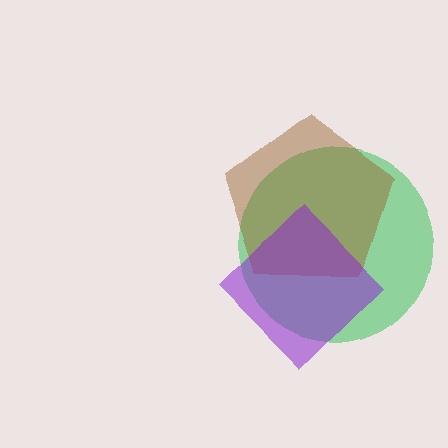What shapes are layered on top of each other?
The layered shapes are: a green circle, a brown pentagon, a purple diamond.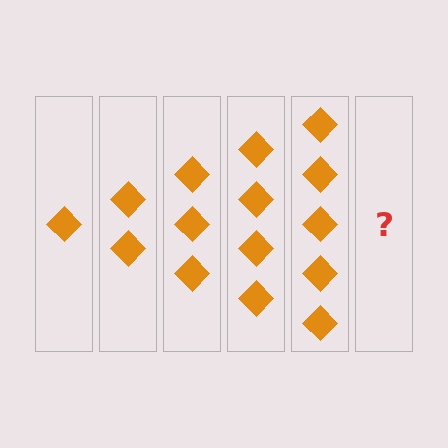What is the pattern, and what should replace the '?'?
The pattern is that each step adds one more diamond. The '?' should be 6 diamonds.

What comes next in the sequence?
The next element should be 6 diamonds.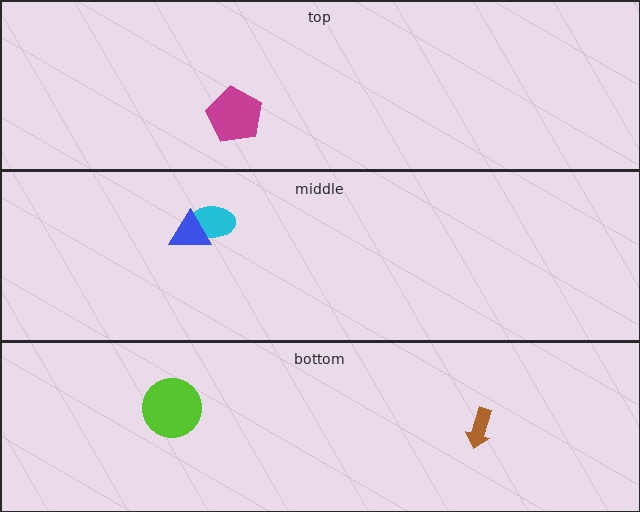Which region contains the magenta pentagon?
The top region.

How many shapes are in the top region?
1.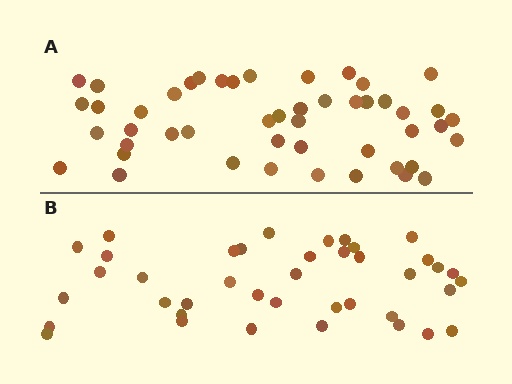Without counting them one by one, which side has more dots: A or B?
Region A (the top region) has more dots.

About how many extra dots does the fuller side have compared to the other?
Region A has roughly 8 or so more dots than region B.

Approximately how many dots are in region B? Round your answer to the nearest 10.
About 40 dots.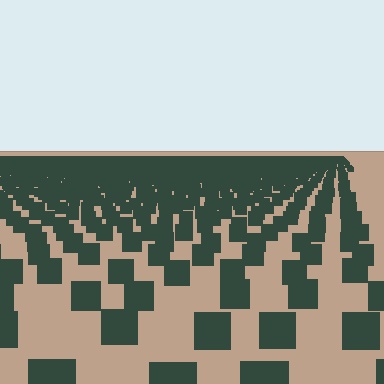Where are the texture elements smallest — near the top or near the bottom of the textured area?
Near the top.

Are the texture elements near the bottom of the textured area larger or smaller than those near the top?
Larger. Near the bottom, elements are closer to the viewer and appear at a bigger on-screen size.